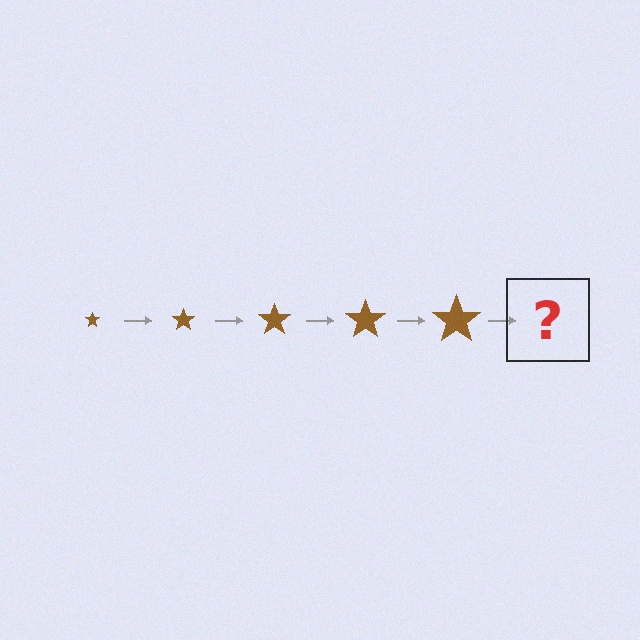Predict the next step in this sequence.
The next step is a brown star, larger than the previous one.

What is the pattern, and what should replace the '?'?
The pattern is that the star gets progressively larger each step. The '?' should be a brown star, larger than the previous one.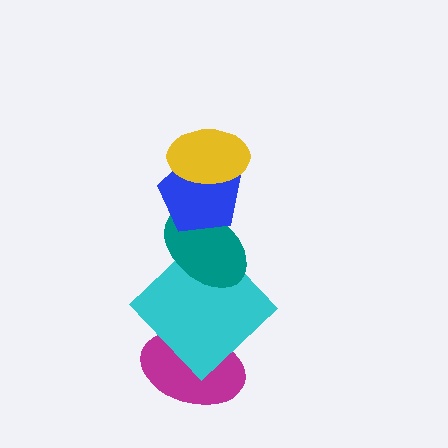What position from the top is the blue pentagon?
The blue pentagon is 2nd from the top.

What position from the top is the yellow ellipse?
The yellow ellipse is 1st from the top.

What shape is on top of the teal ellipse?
The blue pentagon is on top of the teal ellipse.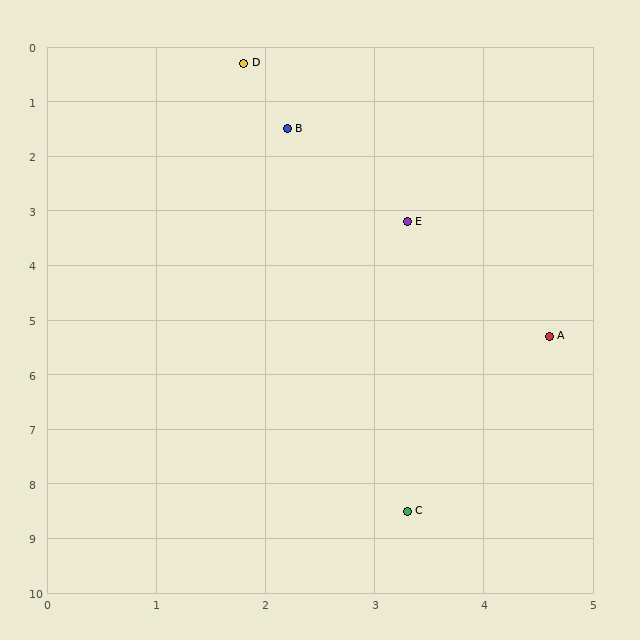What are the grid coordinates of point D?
Point D is at approximately (1.8, 0.3).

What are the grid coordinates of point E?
Point E is at approximately (3.3, 3.2).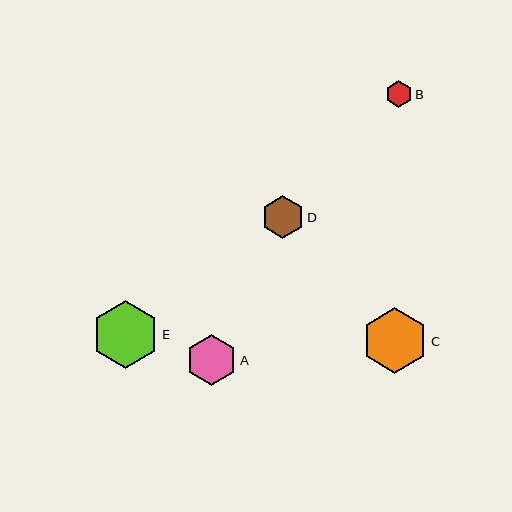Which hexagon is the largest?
Hexagon E is the largest with a size of approximately 67 pixels.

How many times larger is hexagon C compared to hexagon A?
Hexagon C is approximately 1.3 times the size of hexagon A.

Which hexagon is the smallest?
Hexagon B is the smallest with a size of approximately 27 pixels.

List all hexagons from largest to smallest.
From largest to smallest: E, C, A, D, B.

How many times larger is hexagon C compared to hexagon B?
Hexagon C is approximately 2.4 times the size of hexagon B.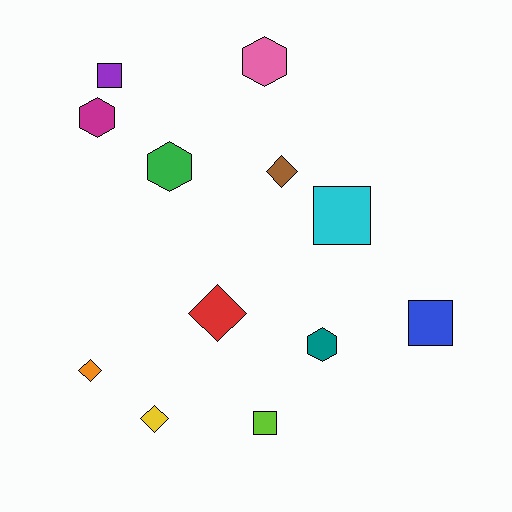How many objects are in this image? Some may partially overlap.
There are 12 objects.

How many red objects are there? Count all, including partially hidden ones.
There is 1 red object.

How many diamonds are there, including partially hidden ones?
There are 4 diamonds.